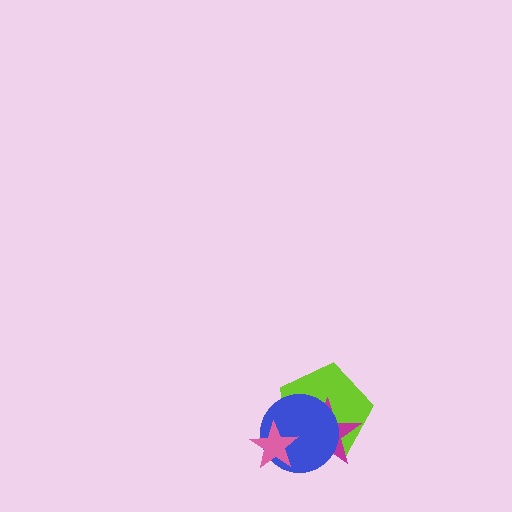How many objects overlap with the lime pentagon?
3 objects overlap with the lime pentagon.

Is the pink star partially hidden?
No, no other shape covers it.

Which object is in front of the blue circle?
The pink star is in front of the blue circle.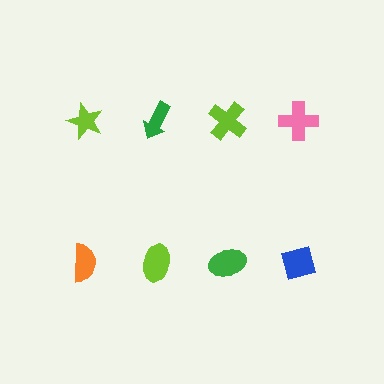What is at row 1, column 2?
A green arrow.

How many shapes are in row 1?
4 shapes.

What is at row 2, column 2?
A lime ellipse.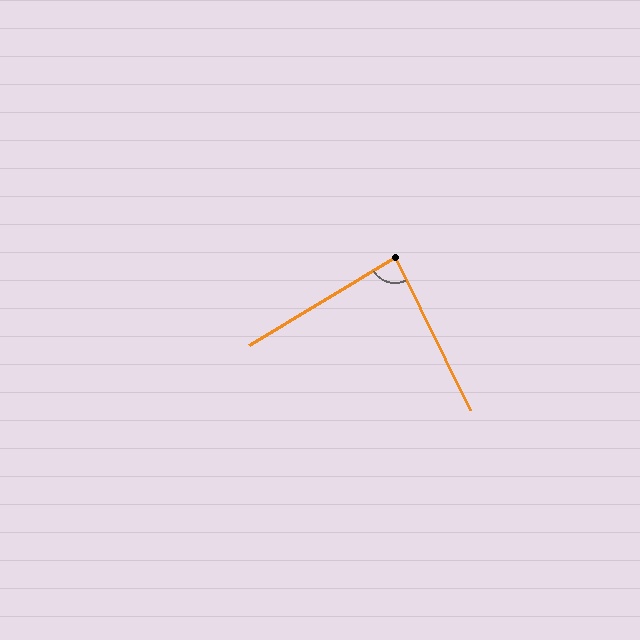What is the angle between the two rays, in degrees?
Approximately 85 degrees.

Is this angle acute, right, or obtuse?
It is approximately a right angle.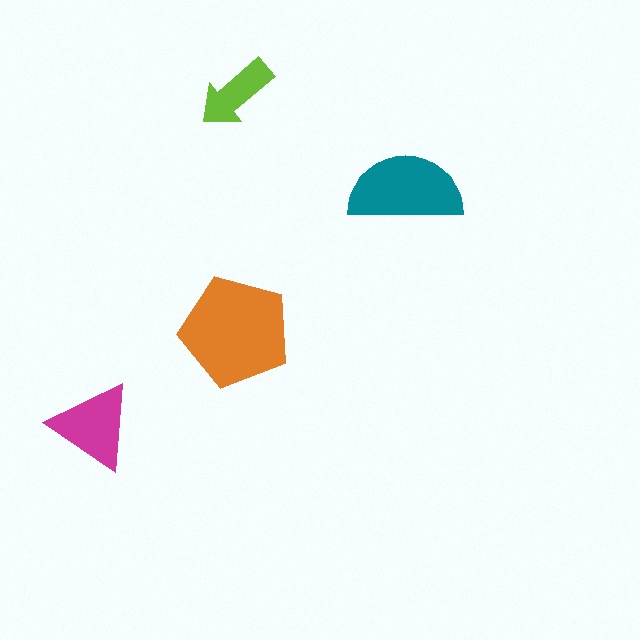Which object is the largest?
The orange pentagon.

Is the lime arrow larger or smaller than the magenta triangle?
Smaller.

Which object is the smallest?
The lime arrow.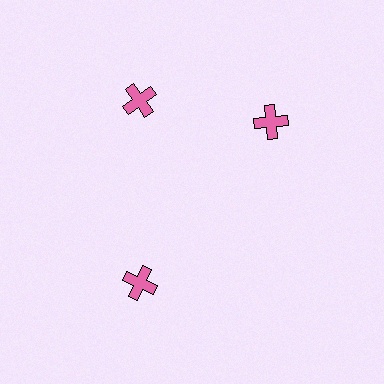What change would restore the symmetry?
The symmetry would be restored by rotating it back into even spacing with its neighbors so that all 3 crosses sit at equal angles and equal distance from the center.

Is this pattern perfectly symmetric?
No. The 3 pink crosses are arranged in a ring, but one element near the 3 o'clock position is rotated out of alignment along the ring, breaking the 3-fold rotational symmetry.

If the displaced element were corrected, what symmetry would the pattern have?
It would have 3-fold rotational symmetry — the pattern would map onto itself every 120 degrees.